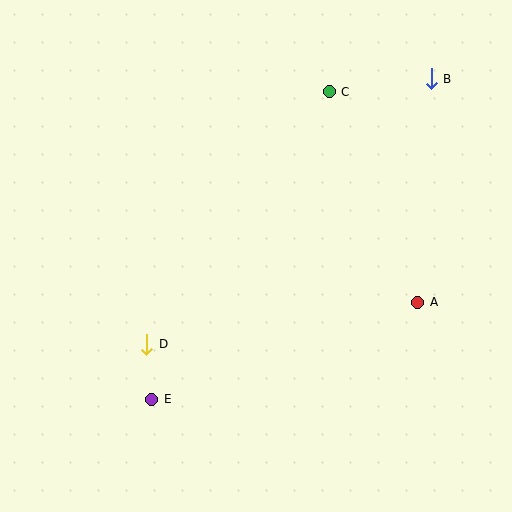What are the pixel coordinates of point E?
Point E is at (152, 399).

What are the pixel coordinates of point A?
Point A is at (418, 302).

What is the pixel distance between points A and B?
The distance between A and B is 224 pixels.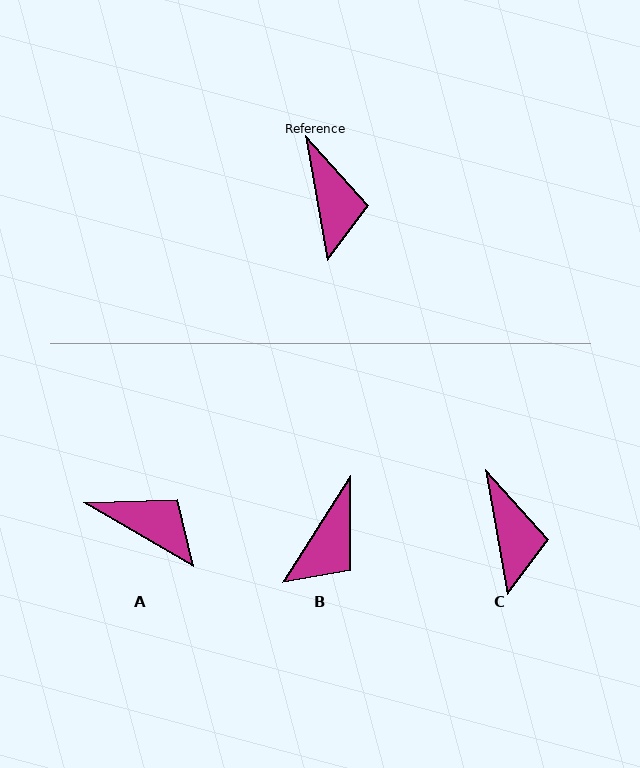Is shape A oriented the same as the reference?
No, it is off by about 50 degrees.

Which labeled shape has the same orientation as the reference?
C.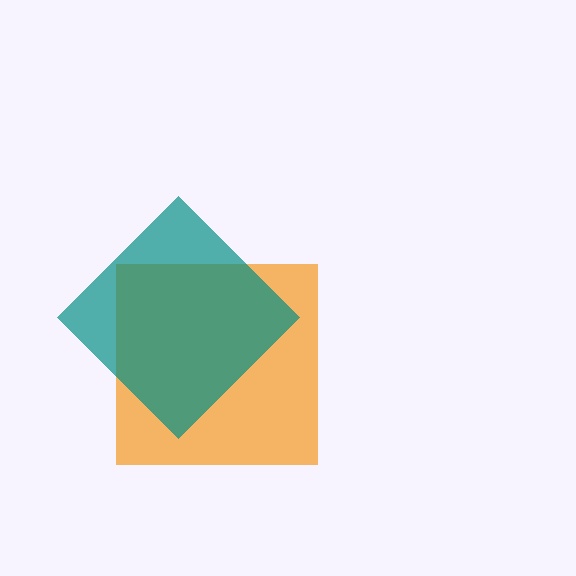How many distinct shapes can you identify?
There are 2 distinct shapes: an orange square, a teal diamond.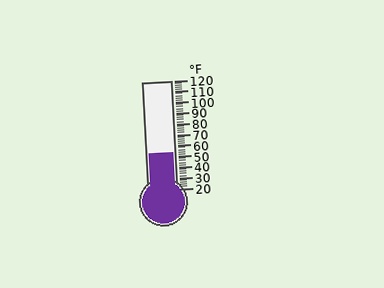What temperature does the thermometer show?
The thermometer shows approximately 54°F.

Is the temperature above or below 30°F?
The temperature is above 30°F.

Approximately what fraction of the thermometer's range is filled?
The thermometer is filled to approximately 35% of its range.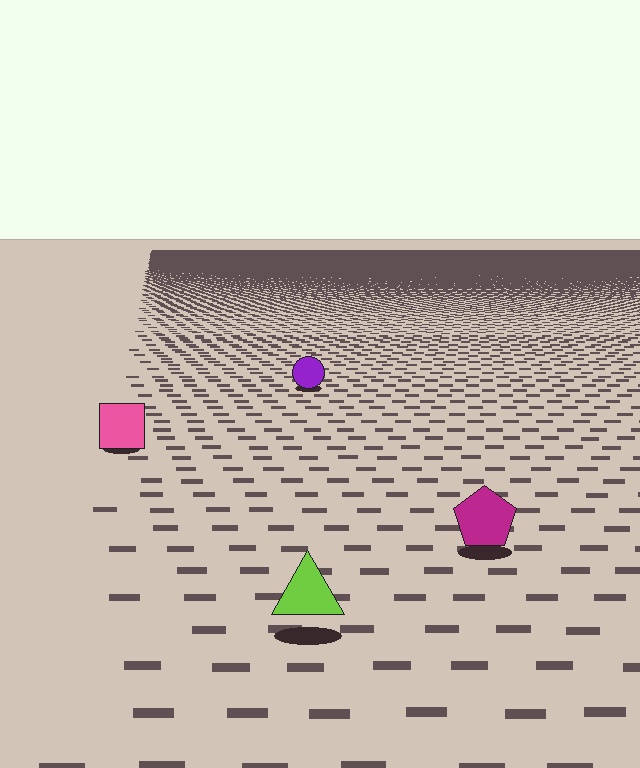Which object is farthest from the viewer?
The purple circle is farthest from the viewer. It appears smaller and the ground texture around it is denser.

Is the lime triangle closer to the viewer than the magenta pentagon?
Yes. The lime triangle is closer — you can tell from the texture gradient: the ground texture is coarser near it.